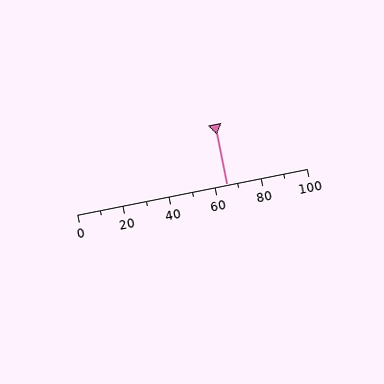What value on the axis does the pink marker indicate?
The marker indicates approximately 65.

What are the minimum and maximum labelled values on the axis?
The axis runs from 0 to 100.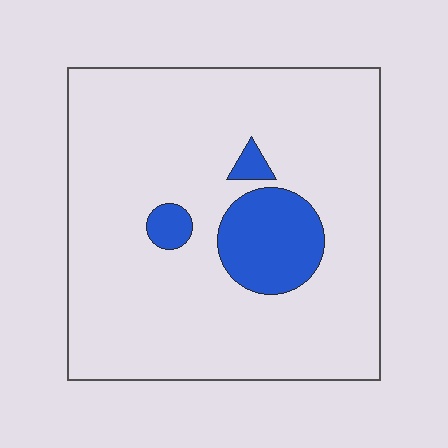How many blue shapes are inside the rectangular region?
3.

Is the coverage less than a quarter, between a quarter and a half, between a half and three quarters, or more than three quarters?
Less than a quarter.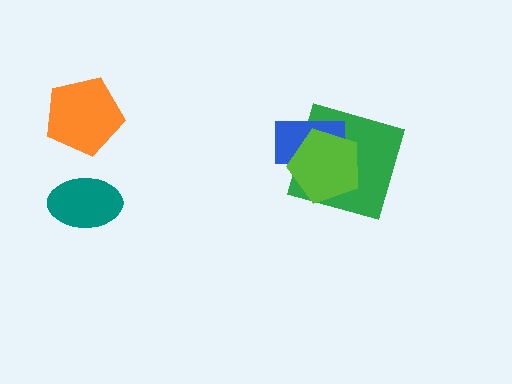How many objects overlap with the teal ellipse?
0 objects overlap with the teal ellipse.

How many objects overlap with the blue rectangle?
2 objects overlap with the blue rectangle.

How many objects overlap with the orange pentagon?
0 objects overlap with the orange pentagon.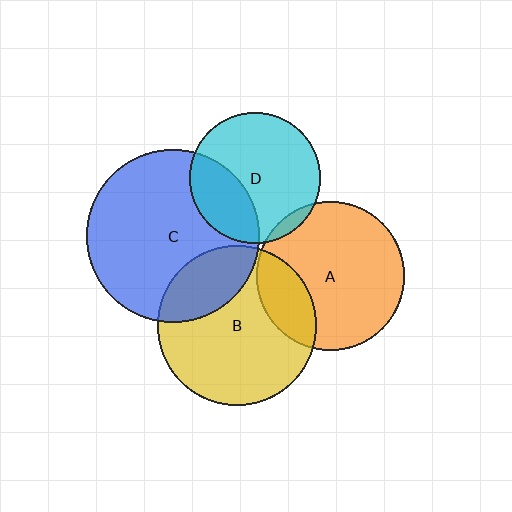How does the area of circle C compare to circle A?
Approximately 1.4 times.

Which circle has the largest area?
Circle C (blue).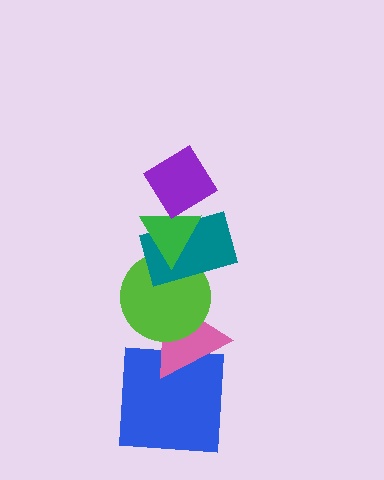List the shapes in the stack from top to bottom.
From top to bottom: the purple diamond, the green triangle, the teal rectangle, the lime circle, the pink triangle, the blue square.